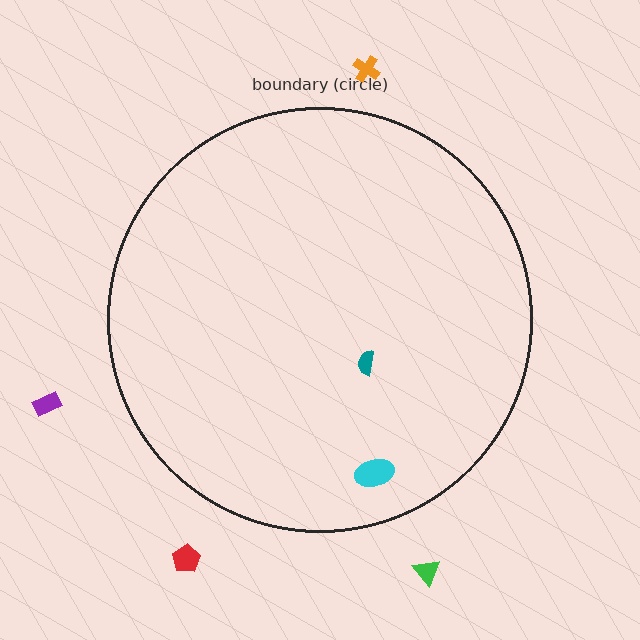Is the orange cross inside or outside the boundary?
Outside.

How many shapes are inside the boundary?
2 inside, 4 outside.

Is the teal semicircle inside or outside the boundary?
Inside.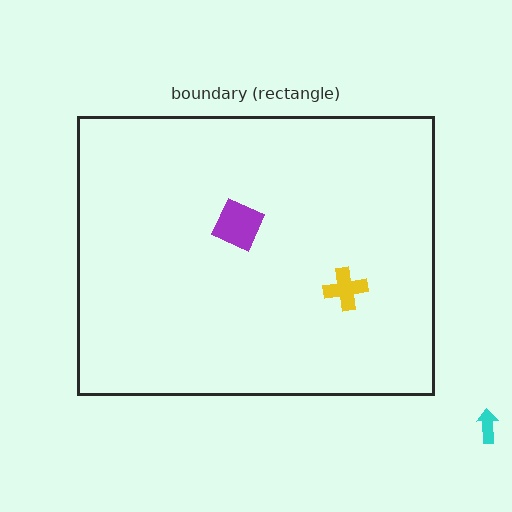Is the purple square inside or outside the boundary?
Inside.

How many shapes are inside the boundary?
2 inside, 1 outside.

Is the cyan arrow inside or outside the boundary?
Outside.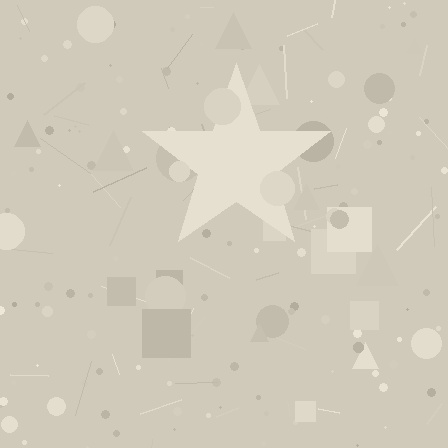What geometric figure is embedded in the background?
A star is embedded in the background.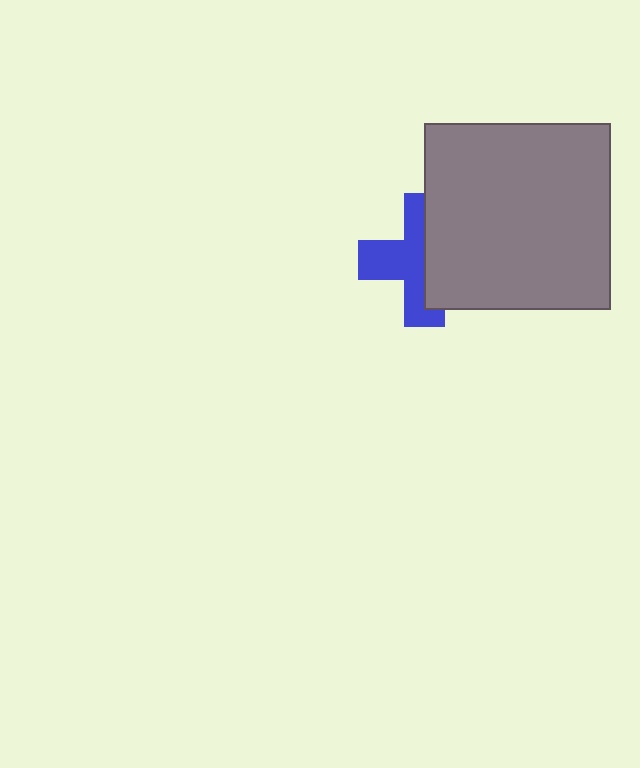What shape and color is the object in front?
The object in front is a gray square.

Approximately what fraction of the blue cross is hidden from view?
Roughly 47% of the blue cross is hidden behind the gray square.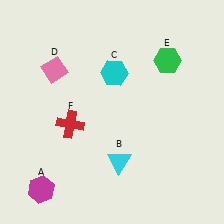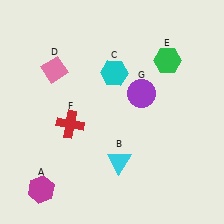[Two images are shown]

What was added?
A purple circle (G) was added in Image 2.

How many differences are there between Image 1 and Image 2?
There is 1 difference between the two images.